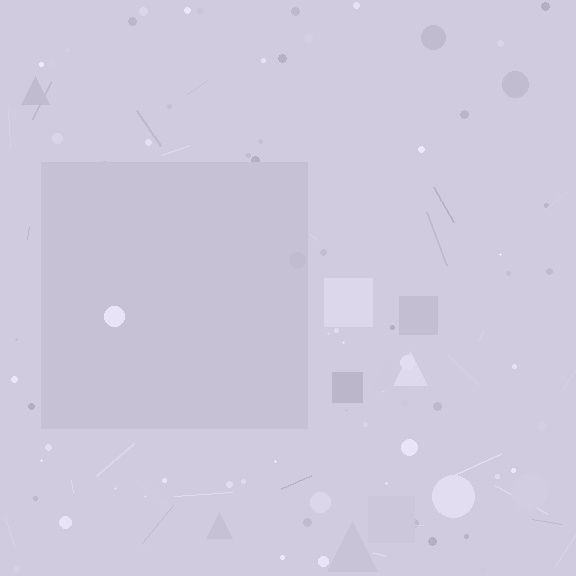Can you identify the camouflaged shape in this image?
The camouflaged shape is a square.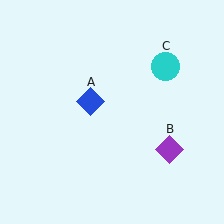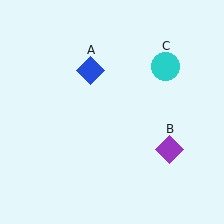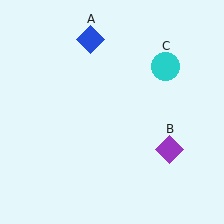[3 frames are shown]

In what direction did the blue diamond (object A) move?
The blue diamond (object A) moved up.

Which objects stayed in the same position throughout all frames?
Purple diamond (object B) and cyan circle (object C) remained stationary.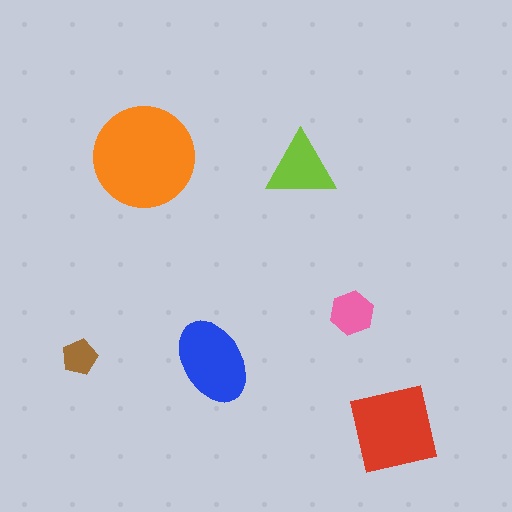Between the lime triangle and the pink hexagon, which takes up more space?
The lime triangle.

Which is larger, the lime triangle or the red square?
The red square.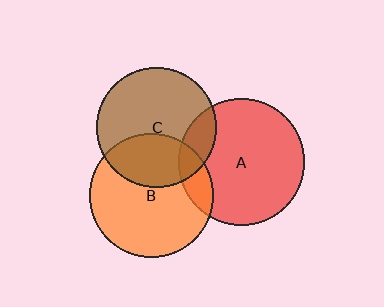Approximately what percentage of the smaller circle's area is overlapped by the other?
Approximately 15%.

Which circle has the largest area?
Circle A (red).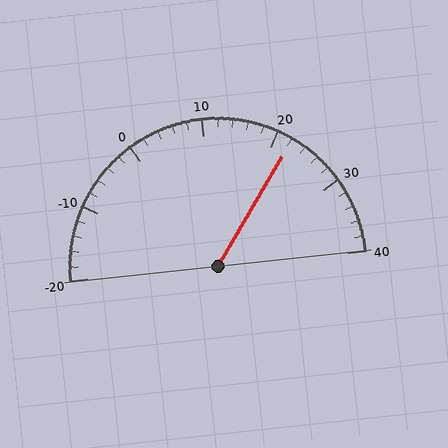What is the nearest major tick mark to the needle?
The nearest major tick mark is 20.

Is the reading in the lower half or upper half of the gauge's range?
The reading is in the upper half of the range (-20 to 40).